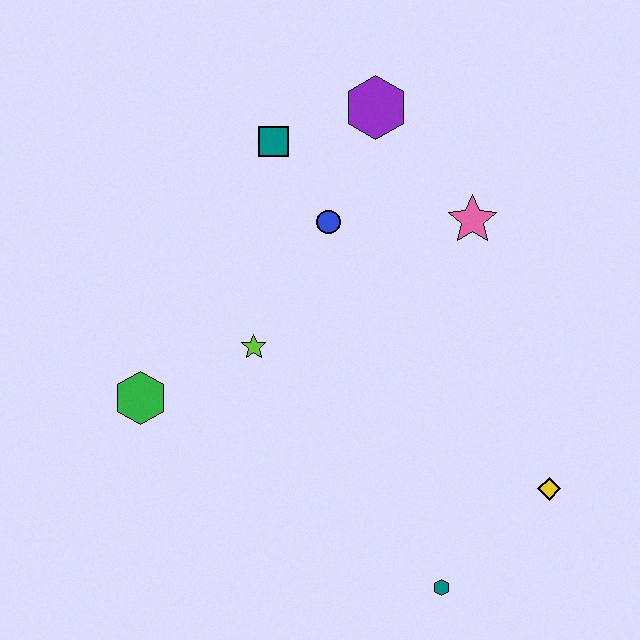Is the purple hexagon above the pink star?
Yes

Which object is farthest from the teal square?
The teal hexagon is farthest from the teal square.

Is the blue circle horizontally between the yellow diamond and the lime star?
Yes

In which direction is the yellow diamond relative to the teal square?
The yellow diamond is below the teal square.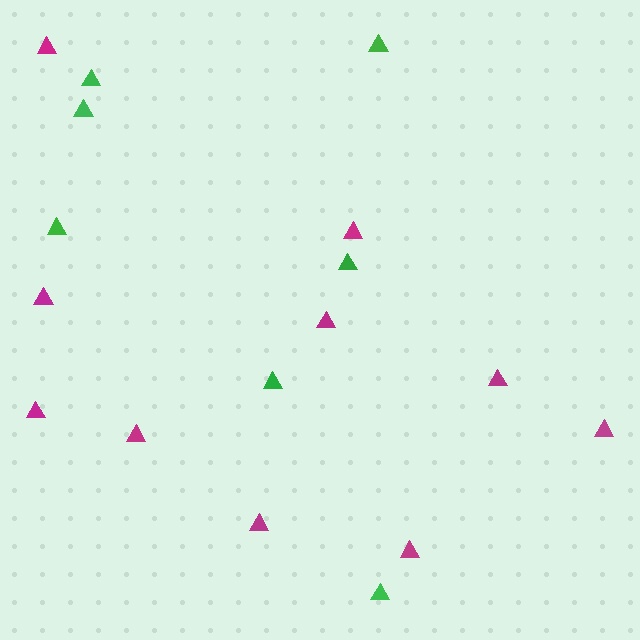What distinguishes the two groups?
There are 2 groups: one group of green triangles (7) and one group of magenta triangles (10).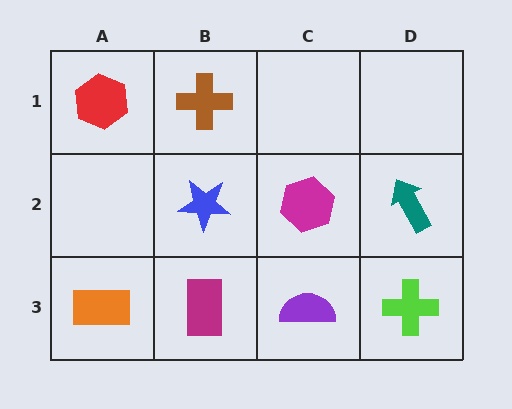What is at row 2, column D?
A teal arrow.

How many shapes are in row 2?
3 shapes.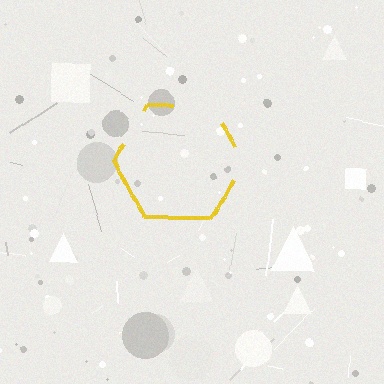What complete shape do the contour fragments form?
The contour fragments form a hexagon.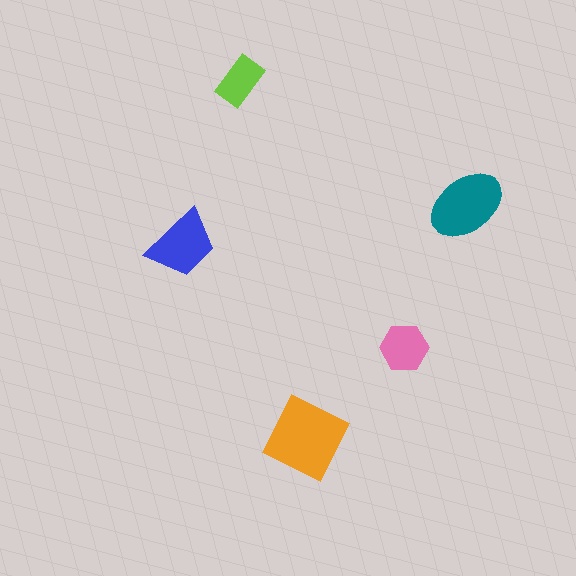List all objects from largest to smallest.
The orange square, the teal ellipse, the blue trapezoid, the pink hexagon, the lime rectangle.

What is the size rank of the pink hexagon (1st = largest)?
4th.